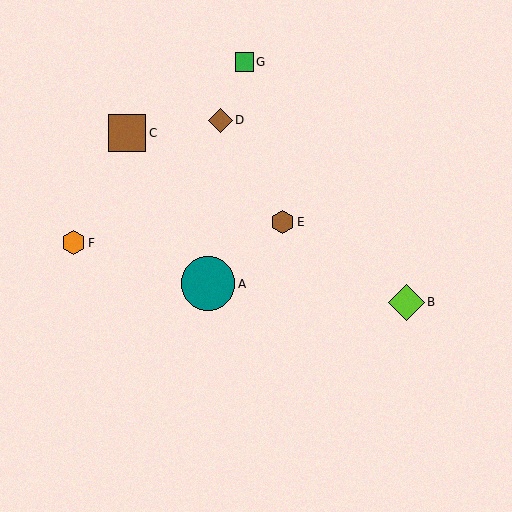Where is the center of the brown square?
The center of the brown square is at (127, 133).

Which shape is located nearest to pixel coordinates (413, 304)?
The lime diamond (labeled B) at (406, 302) is nearest to that location.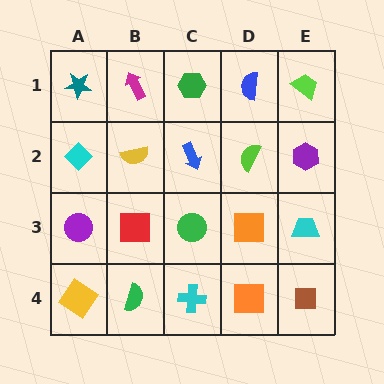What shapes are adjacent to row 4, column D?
An orange square (row 3, column D), a cyan cross (row 4, column C), a brown square (row 4, column E).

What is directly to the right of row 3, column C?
An orange square.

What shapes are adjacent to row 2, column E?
A lime trapezoid (row 1, column E), a cyan trapezoid (row 3, column E), a lime semicircle (row 2, column D).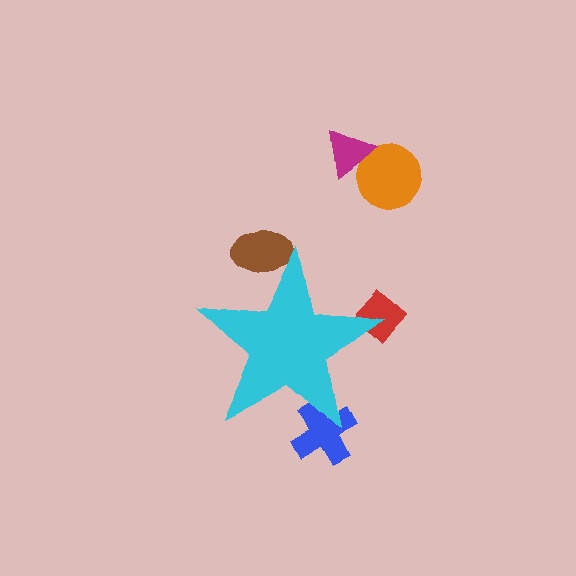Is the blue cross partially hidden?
Yes, the blue cross is partially hidden behind the cyan star.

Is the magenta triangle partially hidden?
No, the magenta triangle is fully visible.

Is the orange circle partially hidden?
No, the orange circle is fully visible.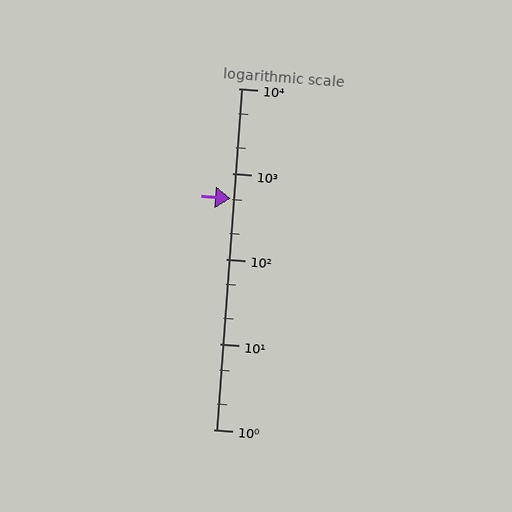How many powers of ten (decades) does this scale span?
The scale spans 4 decades, from 1 to 10000.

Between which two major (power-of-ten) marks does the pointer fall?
The pointer is between 100 and 1000.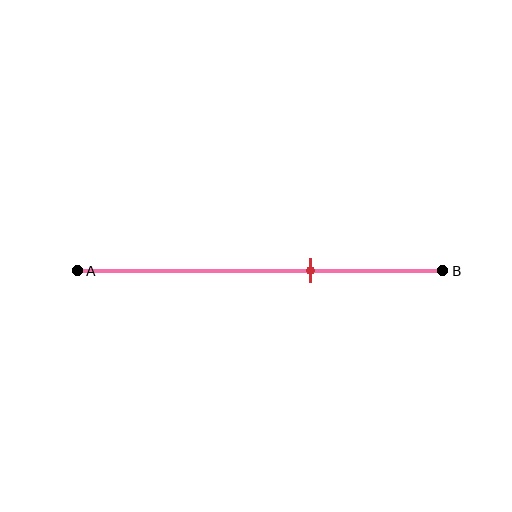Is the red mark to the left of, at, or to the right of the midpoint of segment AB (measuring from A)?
The red mark is to the right of the midpoint of segment AB.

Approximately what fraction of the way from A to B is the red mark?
The red mark is approximately 65% of the way from A to B.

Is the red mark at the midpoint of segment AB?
No, the mark is at about 65% from A, not at the 50% midpoint.